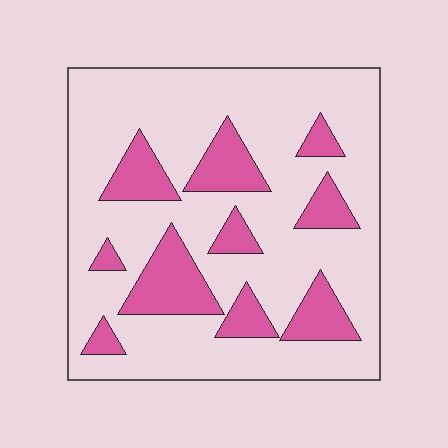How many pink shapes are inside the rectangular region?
10.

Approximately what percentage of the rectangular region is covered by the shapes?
Approximately 25%.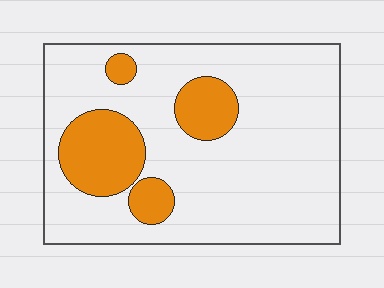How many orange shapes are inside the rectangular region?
4.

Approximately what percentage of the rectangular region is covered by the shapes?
Approximately 20%.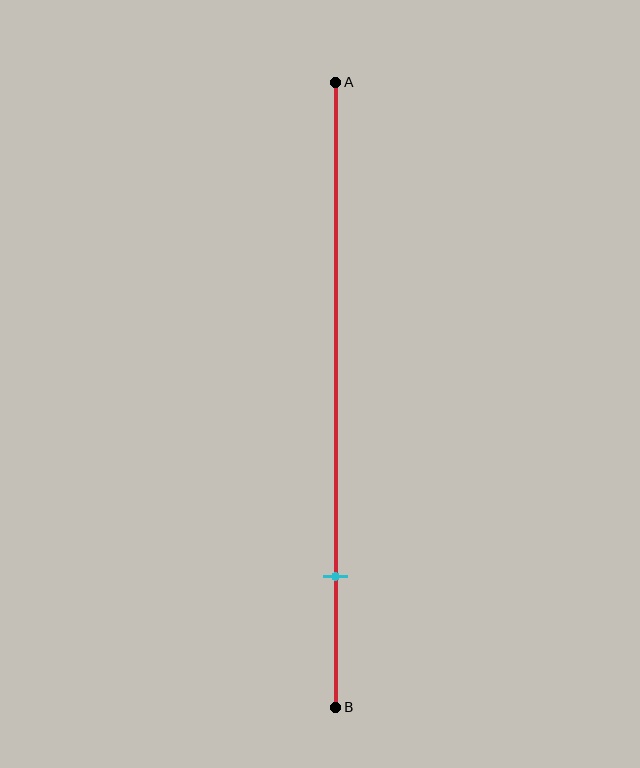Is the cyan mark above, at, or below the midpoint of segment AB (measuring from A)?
The cyan mark is below the midpoint of segment AB.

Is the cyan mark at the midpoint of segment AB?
No, the mark is at about 80% from A, not at the 50% midpoint.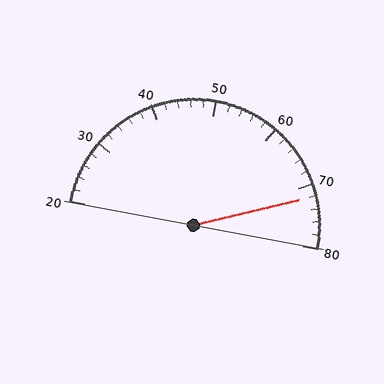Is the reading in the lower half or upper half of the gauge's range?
The reading is in the upper half of the range (20 to 80).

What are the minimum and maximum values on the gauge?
The gauge ranges from 20 to 80.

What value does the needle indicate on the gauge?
The needle indicates approximately 72.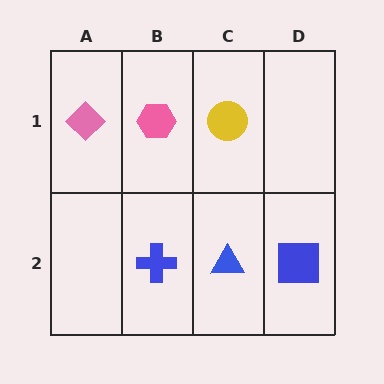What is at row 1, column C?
A yellow circle.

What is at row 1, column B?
A pink hexagon.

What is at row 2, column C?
A blue triangle.